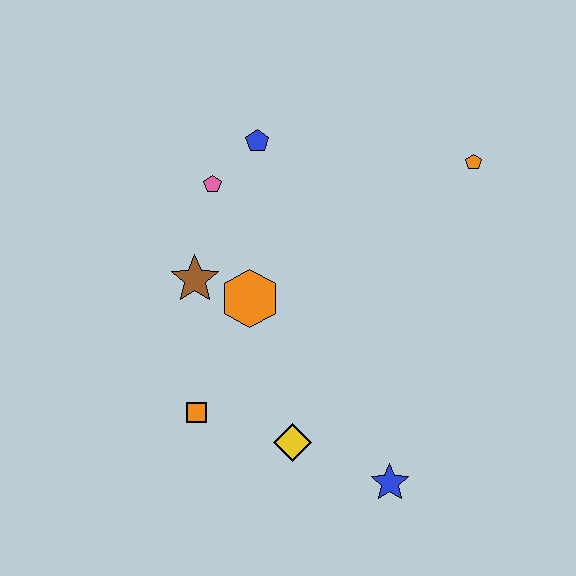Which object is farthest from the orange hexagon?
The orange pentagon is farthest from the orange hexagon.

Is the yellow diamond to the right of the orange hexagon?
Yes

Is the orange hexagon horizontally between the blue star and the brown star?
Yes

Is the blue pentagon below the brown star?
No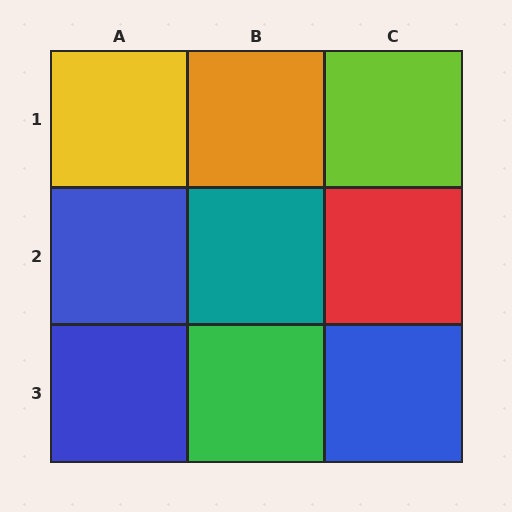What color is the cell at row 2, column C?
Red.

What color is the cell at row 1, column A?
Yellow.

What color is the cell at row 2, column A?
Blue.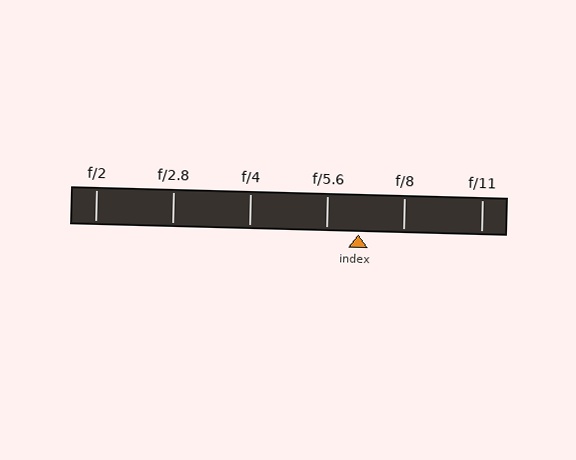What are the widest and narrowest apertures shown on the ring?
The widest aperture shown is f/2 and the narrowest is f/11.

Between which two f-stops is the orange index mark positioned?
The index mark is between f/5.6 and f/8.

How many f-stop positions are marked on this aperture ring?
There are 6 f-stop positions marked.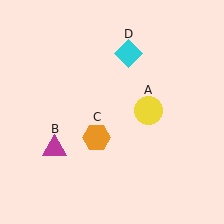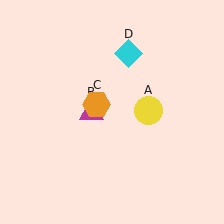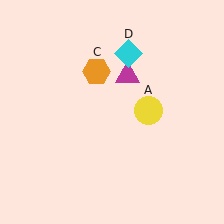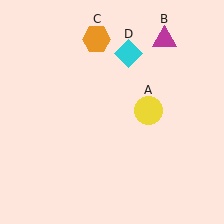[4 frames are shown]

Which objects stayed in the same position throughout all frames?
Yellow circle (object A) and cyan diamond (object D) remained stationary.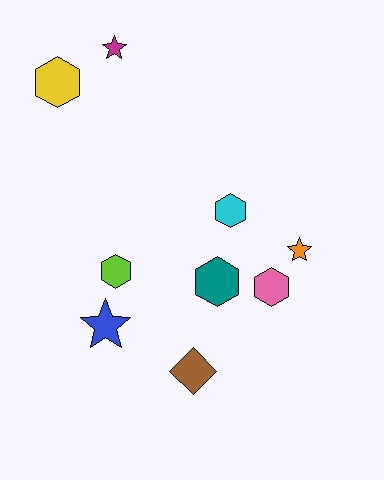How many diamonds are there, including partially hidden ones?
There is 1 diamond.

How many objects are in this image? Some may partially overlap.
There are 9 objects.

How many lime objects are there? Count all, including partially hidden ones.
There is 1 lime object.